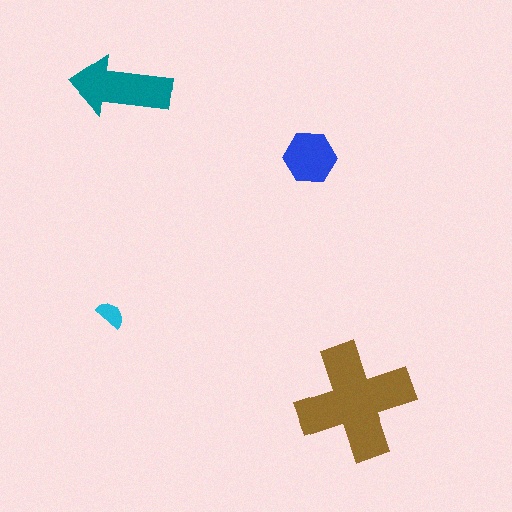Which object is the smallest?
The cyan semicircle.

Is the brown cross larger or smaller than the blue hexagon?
Larger.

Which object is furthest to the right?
The brown cross is rightmost.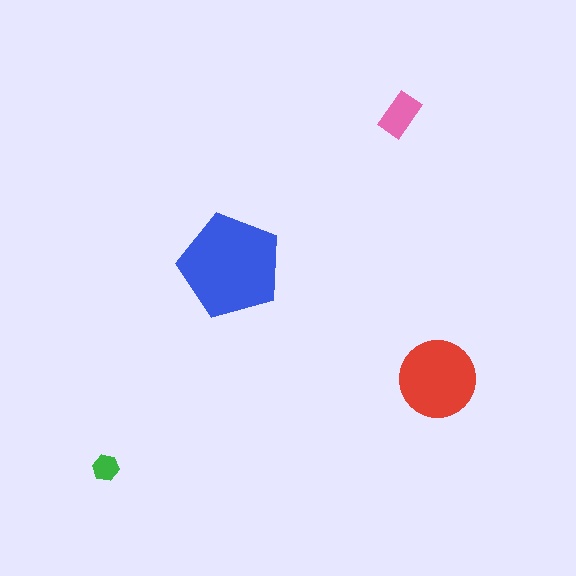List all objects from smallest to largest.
The green hexagon, the pink rectangle, the red circle, the blue pentagon.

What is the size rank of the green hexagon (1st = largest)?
4th.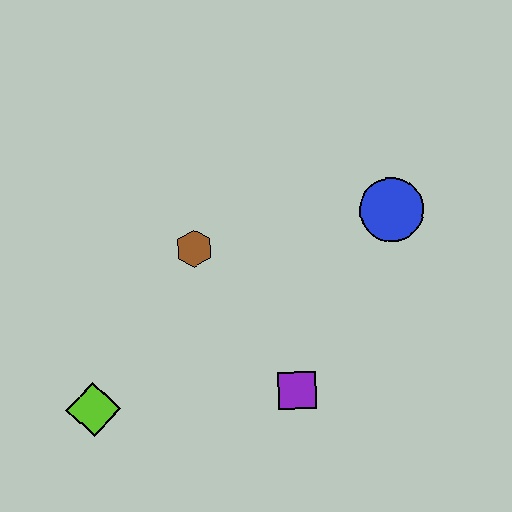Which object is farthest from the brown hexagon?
The blue circle is farthest from the brown hexagon.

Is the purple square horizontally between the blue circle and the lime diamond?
Yes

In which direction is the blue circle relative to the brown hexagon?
The blue circle is to the right of the brown hexagon.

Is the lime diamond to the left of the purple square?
Yes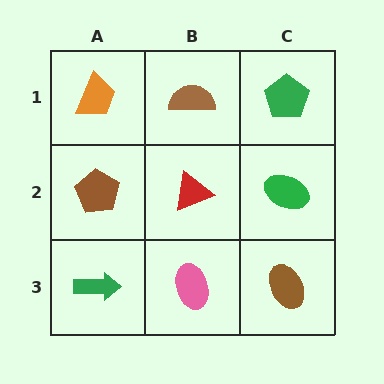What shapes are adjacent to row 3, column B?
A red triangle (row 2, column B), a green arrow (row 3, column A), a brown ellipse (row 3, column C).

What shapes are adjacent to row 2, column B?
A brown semicircle (row 1, column B), a pink ellipse (row 3, column B), a brown pentagon (row 2, column A), a green ellipse (row 2, column C).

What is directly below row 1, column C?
A green ellipse.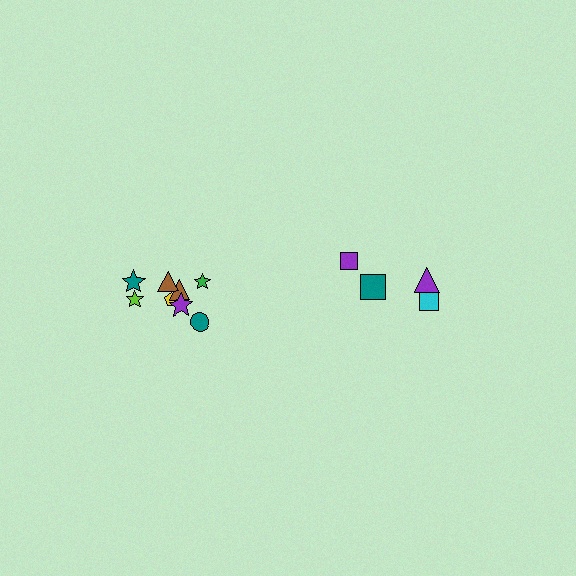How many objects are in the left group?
There are 8 objects.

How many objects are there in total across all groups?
There are 12 objects.